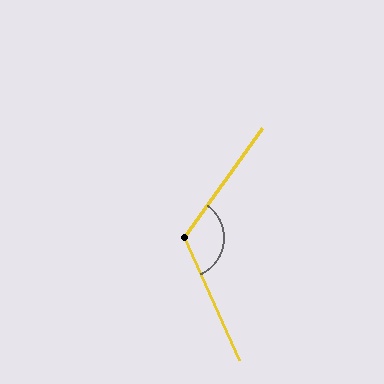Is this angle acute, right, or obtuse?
It is obtuse.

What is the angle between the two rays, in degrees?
Approximately 120 degrees.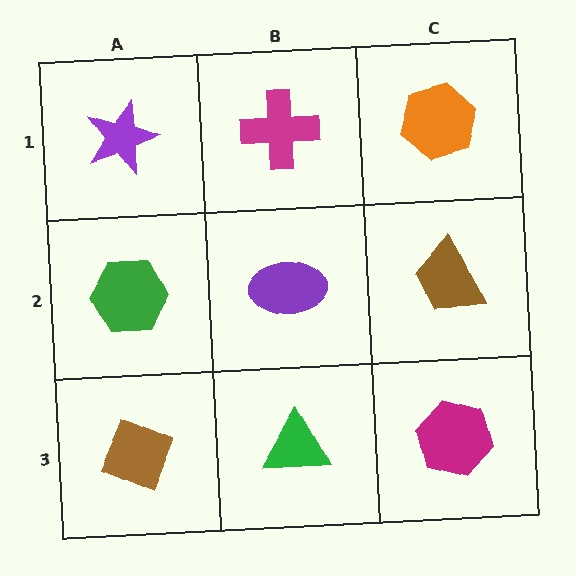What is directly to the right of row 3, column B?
A magenta hexagon.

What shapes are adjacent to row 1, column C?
A brown trapezoid (row 2, column C), a magenta cross (row 1, column B).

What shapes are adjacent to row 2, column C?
An orange hexagon (row 1, column C), a magenta hexagon (row 3, column C), a purple ellipse (row 2, column B).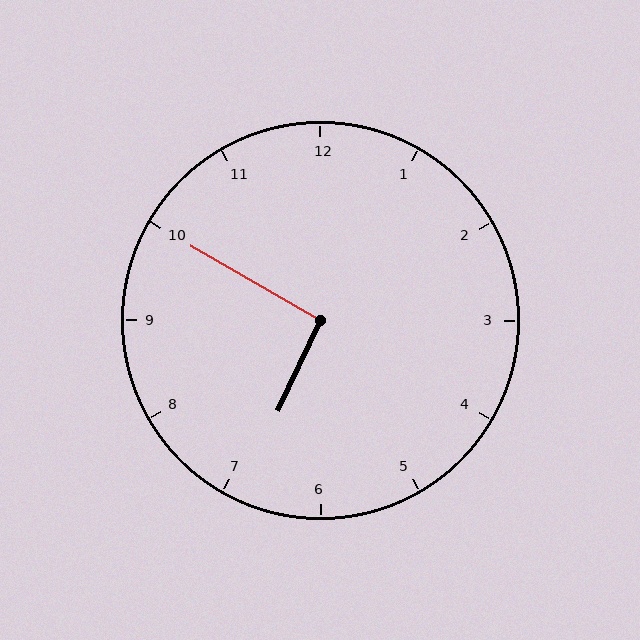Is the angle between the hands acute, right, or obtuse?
It is right.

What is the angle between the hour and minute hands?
Approximately 95 degrees.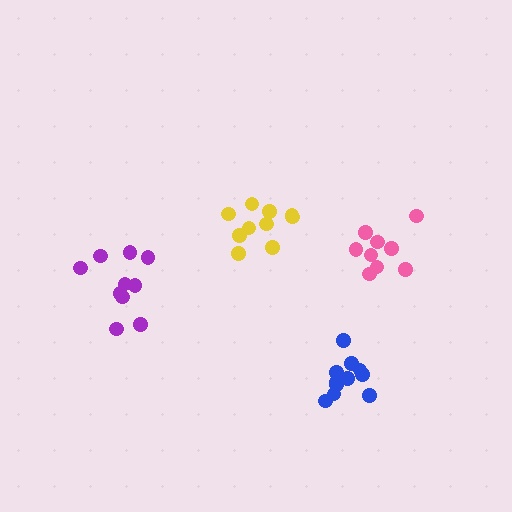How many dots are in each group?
Group 1: 10 dots, Group 2: 11 dots, Group 3: 10 dots, Group 4: 9 dots (40 total).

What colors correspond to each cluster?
The clusters are colored: purple, blue, yellow, pink.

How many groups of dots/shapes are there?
There are 4 groups.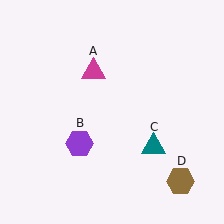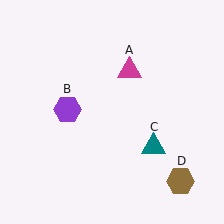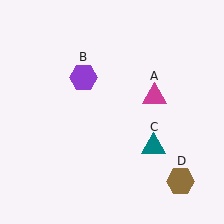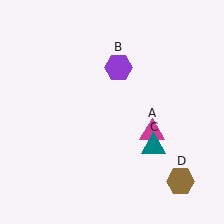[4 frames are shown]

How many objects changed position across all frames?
2 objects changed position: magenta triangle (object A), purple hexagon (object B).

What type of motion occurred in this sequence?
The magenta triangle (object A), purple hexagon (object B) rotated clockwise around the center of the scene.